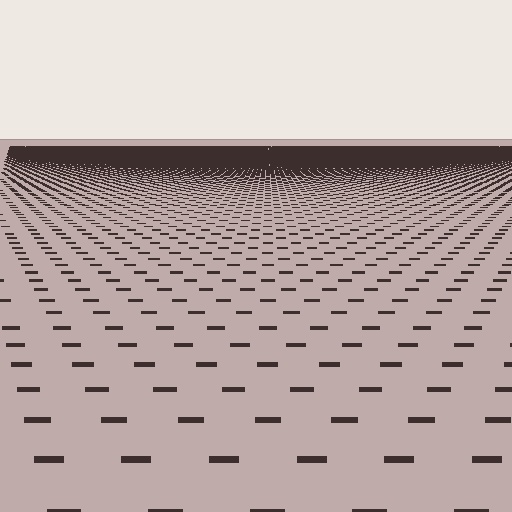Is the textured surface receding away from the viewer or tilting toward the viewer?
The surface is receding away from the viewer. Texture elements get smaller and denser toward the top.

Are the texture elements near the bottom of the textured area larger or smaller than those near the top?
Larger. Near the bottom, elements are closer to the viewer and appear at a bigger on-screen size.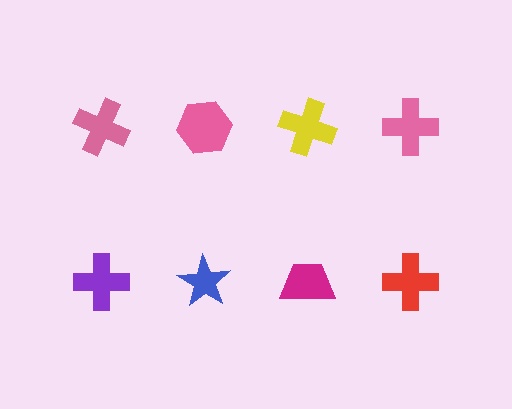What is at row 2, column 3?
A magenta trapezoid.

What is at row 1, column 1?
A pink cross.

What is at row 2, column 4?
A red cross.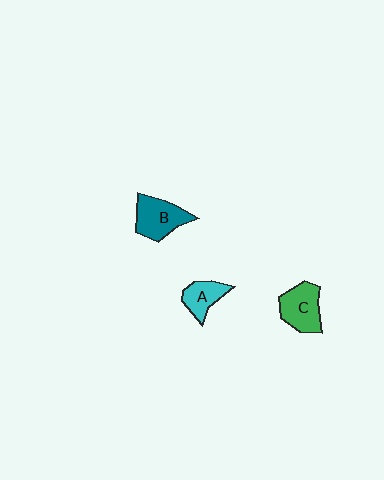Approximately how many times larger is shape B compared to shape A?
Approximately 1.5 times.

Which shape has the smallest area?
Shape A (cyan).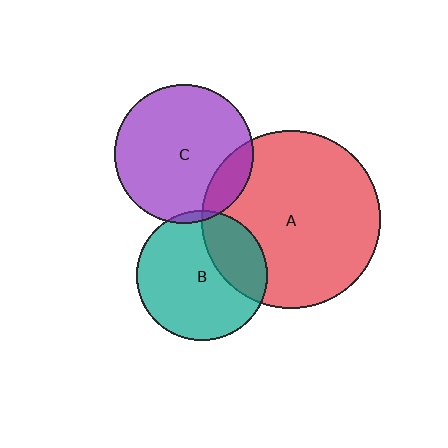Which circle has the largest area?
Circle A (red).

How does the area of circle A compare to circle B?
Approximately 1.9 times.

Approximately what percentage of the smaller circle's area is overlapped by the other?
Approximately 15%.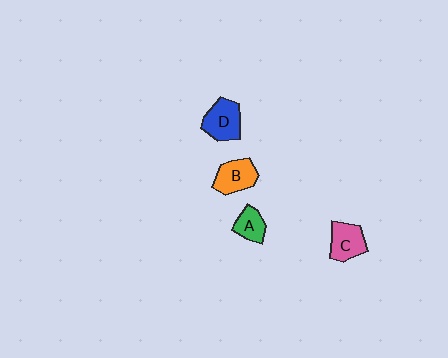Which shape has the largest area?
Shape D (blue).